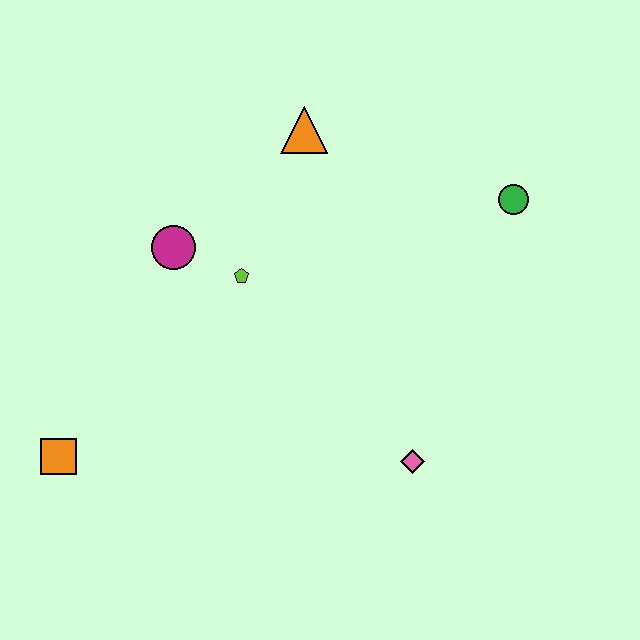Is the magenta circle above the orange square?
Yes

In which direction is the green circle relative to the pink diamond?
The green circle is above the pink diamond.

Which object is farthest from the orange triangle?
The orange square is farthest from the orange triangle.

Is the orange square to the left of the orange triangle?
Yes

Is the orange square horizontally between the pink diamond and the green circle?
No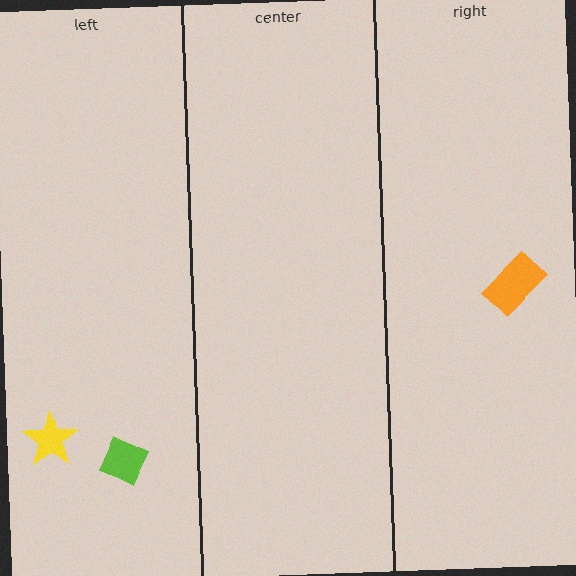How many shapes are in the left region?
2.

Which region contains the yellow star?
The left region.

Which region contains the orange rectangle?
The right region.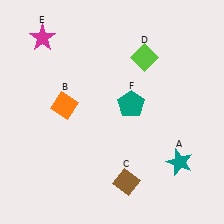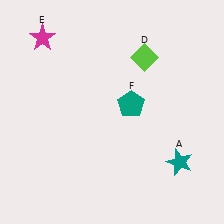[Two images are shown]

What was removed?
The brown diamond (C), the orange diamond (B) were removed in Image 2.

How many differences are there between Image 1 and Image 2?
There are 2 differences between the two images.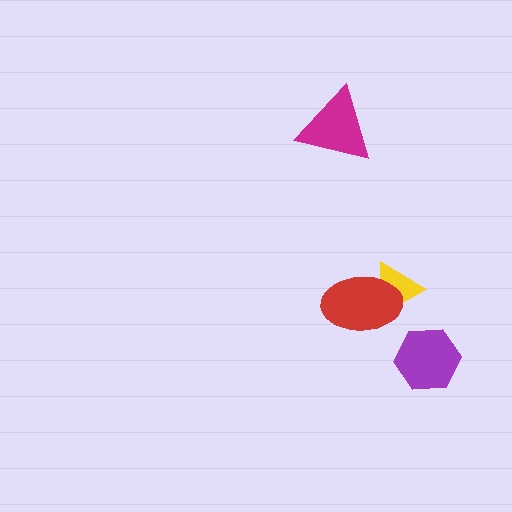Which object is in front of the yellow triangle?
The red ellipse is in front of the yellow triangle.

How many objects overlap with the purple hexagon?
0 objects overlap with the purple hexagon.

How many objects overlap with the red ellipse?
1 object overlaps with the red ellipse.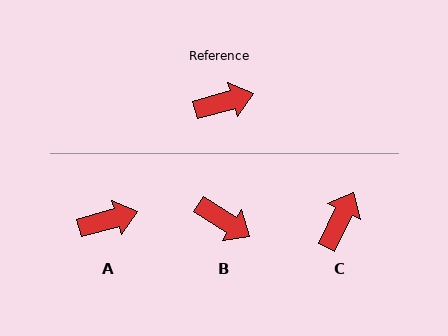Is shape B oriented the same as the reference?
No, it is off by about 48 degrees.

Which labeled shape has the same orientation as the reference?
A.